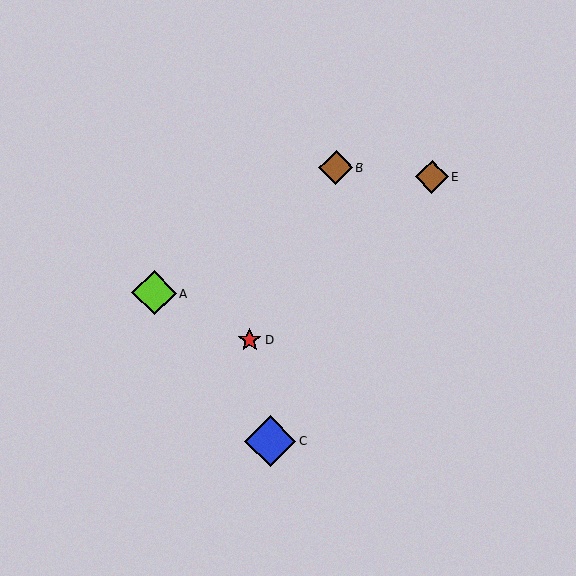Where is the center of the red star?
The center of the red star is at (250, 340).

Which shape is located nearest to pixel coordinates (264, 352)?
The red star (labeled D) at (250, 340) is nearest to that location.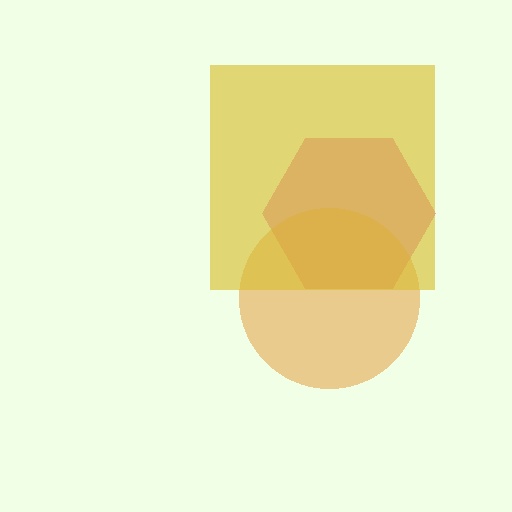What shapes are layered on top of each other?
The layered shapes are: a pink hexagon, an orange circle, a yellow square.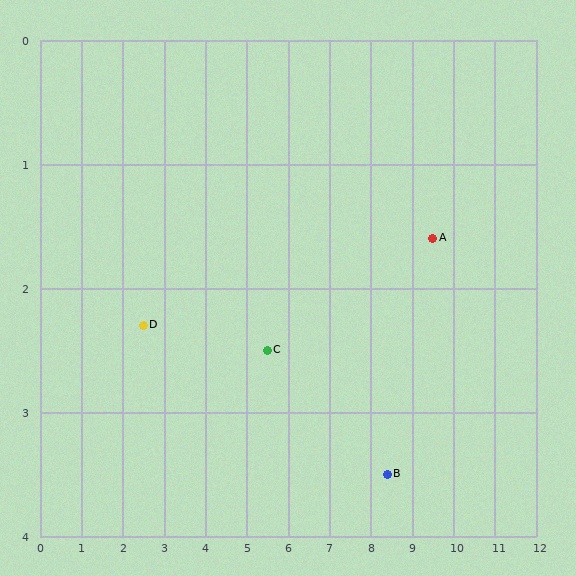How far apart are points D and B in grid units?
Points D and B are about 6.0 grid units apart.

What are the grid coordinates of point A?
Point A is at approximately (9.5, 1.6).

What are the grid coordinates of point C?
Point C is at approximately (5.5, 2.5).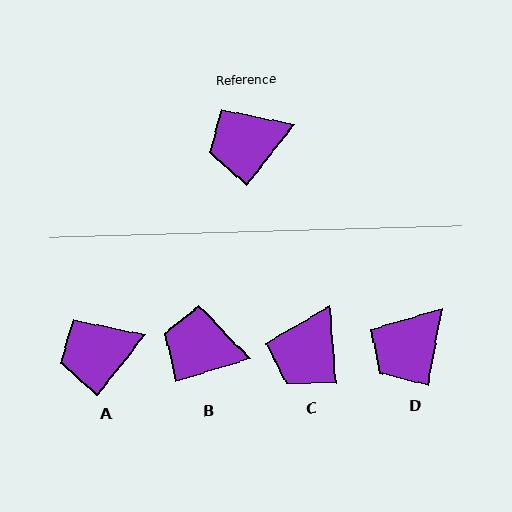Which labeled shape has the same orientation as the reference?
A.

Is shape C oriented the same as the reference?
No, it is off by about 43 degrees.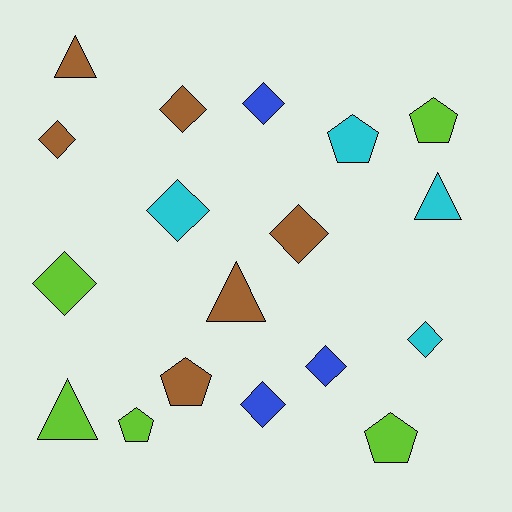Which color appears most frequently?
Brown, with 6 objects.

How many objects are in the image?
There are 18 objects.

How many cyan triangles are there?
There is 1 cyan triangle.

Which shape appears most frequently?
Diamond, with 9 objects.